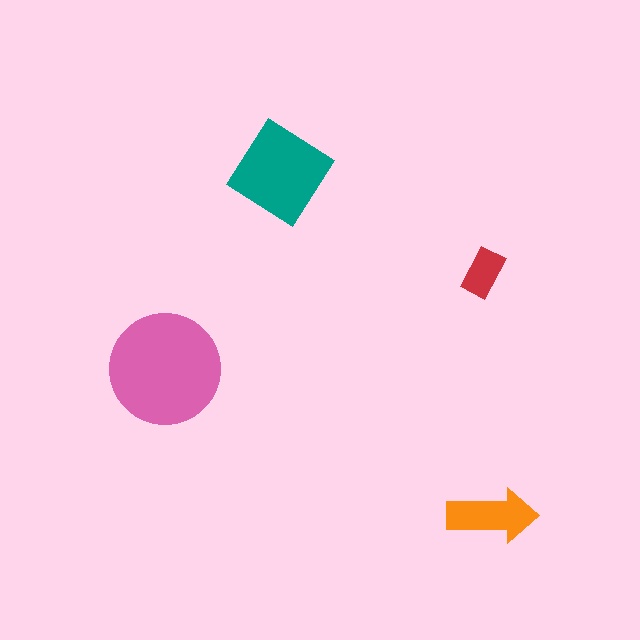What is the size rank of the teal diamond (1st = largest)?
2nd.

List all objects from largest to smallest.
The pink circle, the teal diamond, the orange arrow, the red rectangle.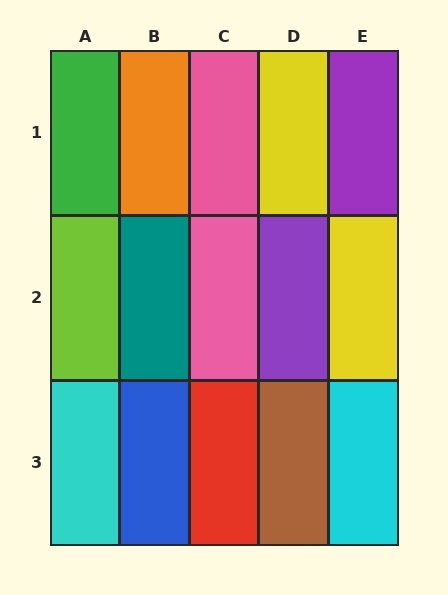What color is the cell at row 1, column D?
Yellow.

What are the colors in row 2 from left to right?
Lime, teal, pink, purple, yellow.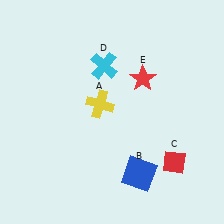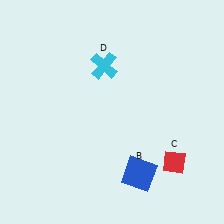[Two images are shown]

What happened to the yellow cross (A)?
The yellow cross (A) was removed in Image 2. It was in the top-left area of Image 1.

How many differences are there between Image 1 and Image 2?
There are 2 differences between the two images.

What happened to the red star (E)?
The red star (E) was removed in Image 2. It was in the top-right area of Image 1.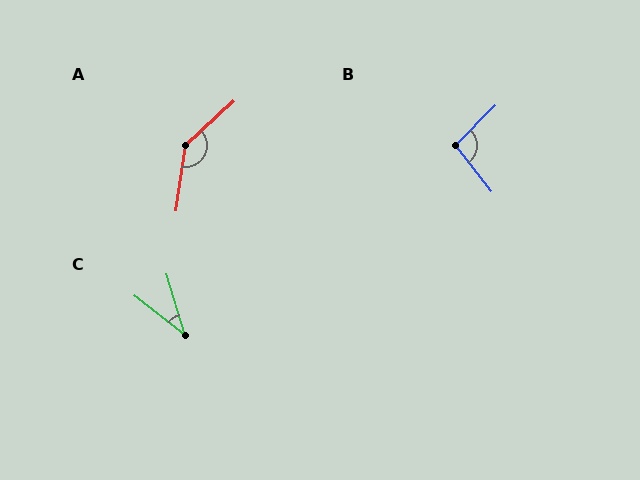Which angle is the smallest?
C, at approximately 35 degrees.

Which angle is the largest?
A, at approximately 141 degrees.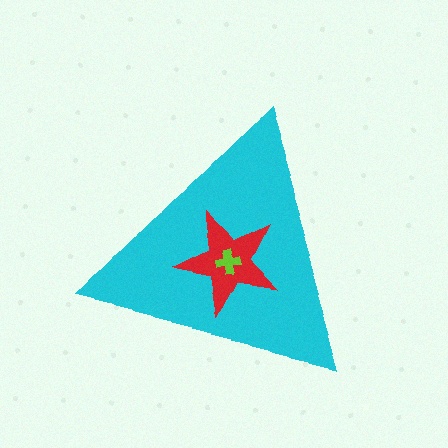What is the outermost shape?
The cyan triangle.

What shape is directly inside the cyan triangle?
The red star.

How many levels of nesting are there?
3.